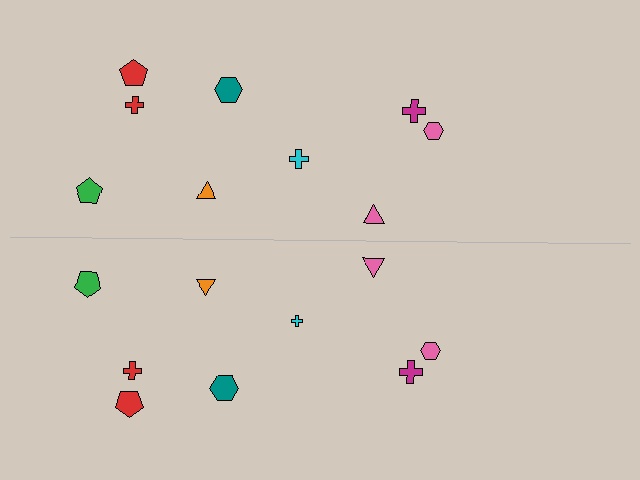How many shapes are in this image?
There are 18 shapes in this image.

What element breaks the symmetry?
The cyan cross on the bottom side has a different size than its mirror counterpart.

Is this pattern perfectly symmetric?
No, the pattern is not perfectly symmetric. The cyan cross on the bottom side has a different size than its mirror counterpart.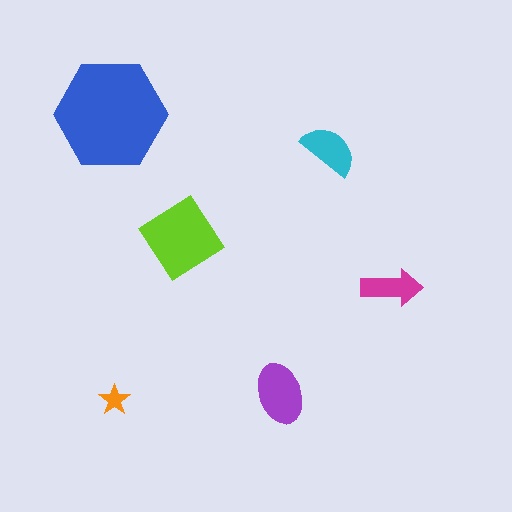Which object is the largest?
The blue hexagon.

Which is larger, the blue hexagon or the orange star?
The blue hexagon.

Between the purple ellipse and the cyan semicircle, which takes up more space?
The purple ellipse.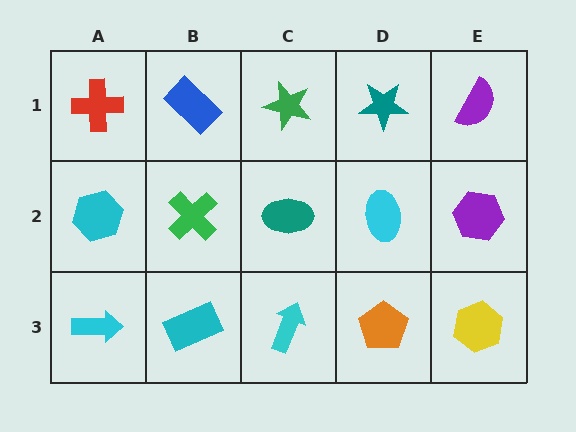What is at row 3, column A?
A cyan arrow.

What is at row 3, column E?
A yellow hexagon.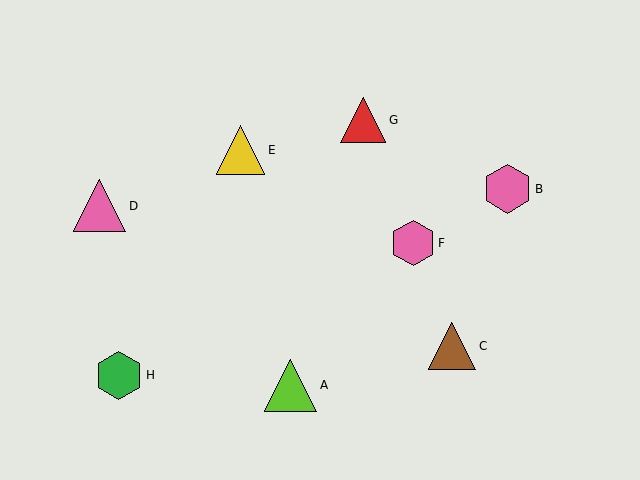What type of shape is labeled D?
Shape D is a pink triangle.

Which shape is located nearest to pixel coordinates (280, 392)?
The lime triangle (labeled A) at (291, 385) is nearest to that location.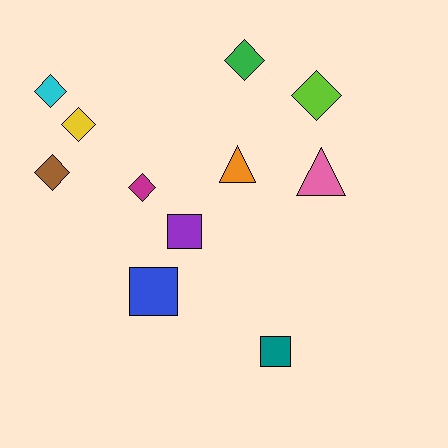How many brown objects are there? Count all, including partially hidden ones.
There is 1 brown object.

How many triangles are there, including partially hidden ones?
There are 2 triangles.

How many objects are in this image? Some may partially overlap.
There are 11 objects.